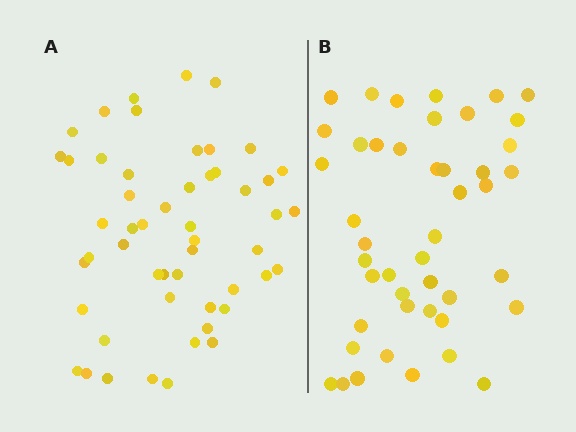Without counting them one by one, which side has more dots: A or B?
Region A (the left region) has more dots.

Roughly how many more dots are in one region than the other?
Region A has roughly 8 or so more dots than region B.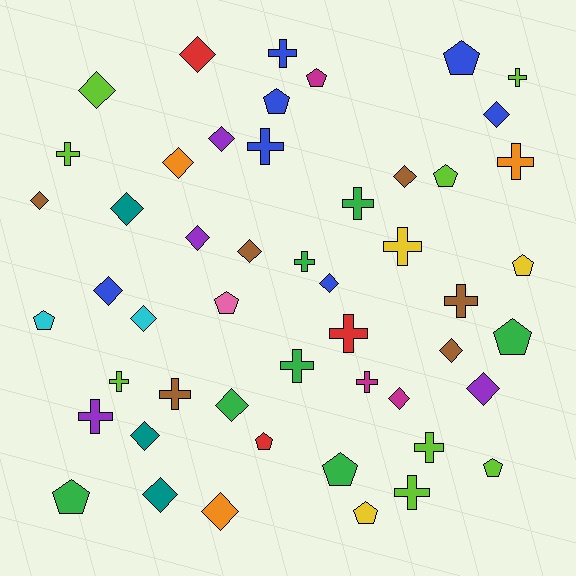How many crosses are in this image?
There are 17 crosses.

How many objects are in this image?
There are 50 objects.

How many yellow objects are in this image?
There are 3 yellow objects.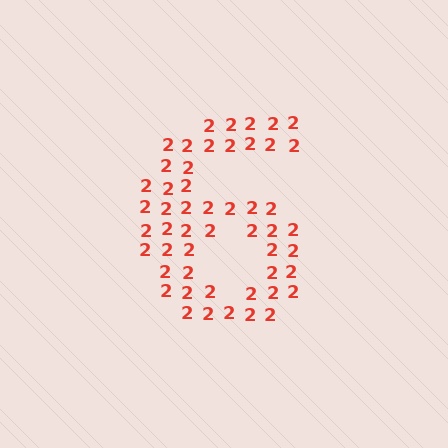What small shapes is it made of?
It is made of small digit 2's.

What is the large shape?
The large shape is the digit 6.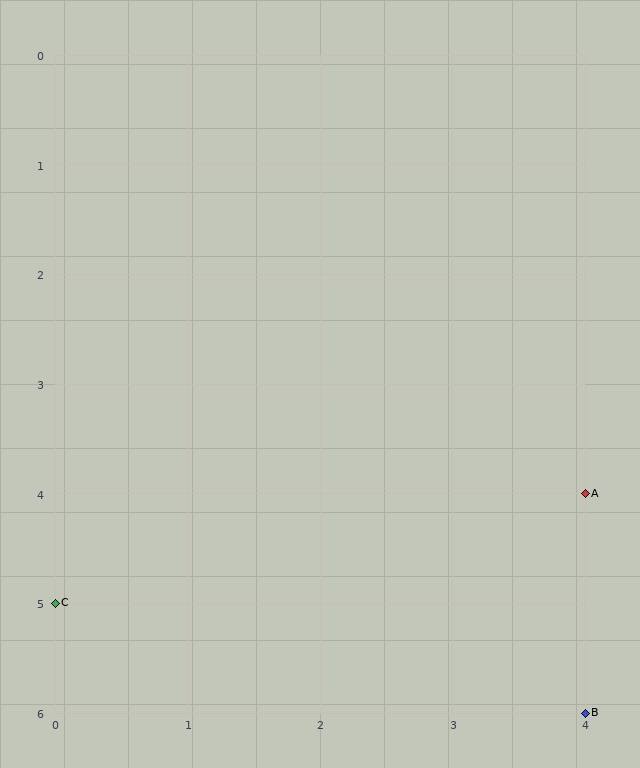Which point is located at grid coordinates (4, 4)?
Point A is at (4, 4).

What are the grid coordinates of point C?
Point C is at grid coordinates (0, 5).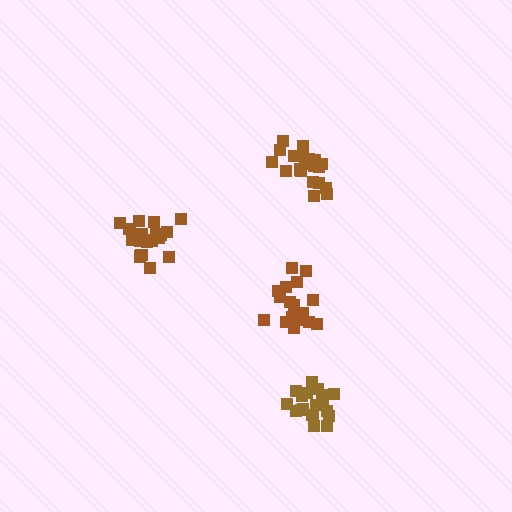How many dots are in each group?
Group 1: 21 dots, Group 2: 20 dots, Group 3: 18 dots, Group 4: 20 dots (79 total).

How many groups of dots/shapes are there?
There are 4 groups.